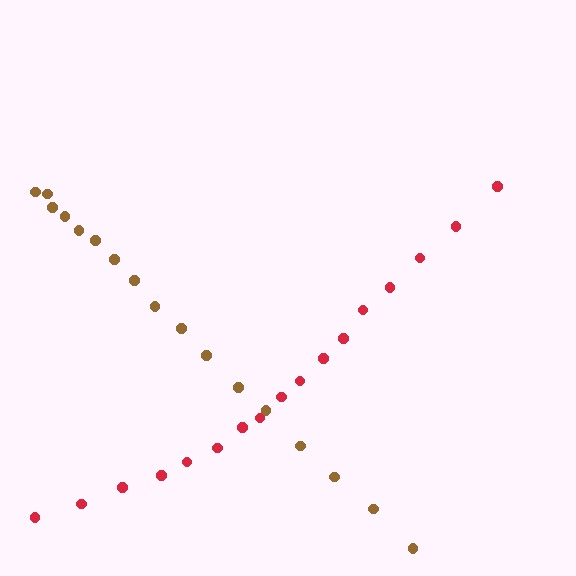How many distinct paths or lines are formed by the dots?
There are 2 distinct paths.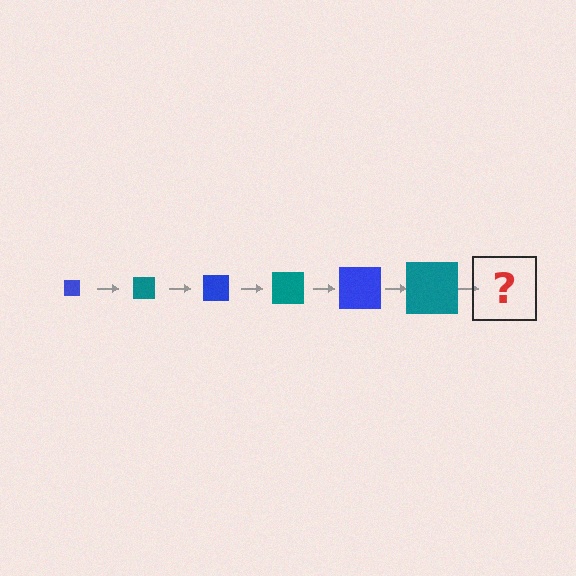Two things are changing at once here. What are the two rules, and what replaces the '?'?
The two rules are that the square grows larger each step and the color cycles through blue and teal. The '?' should be a blue square, larger than the previous one.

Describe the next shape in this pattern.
It should be a blue square, larger than the previous one.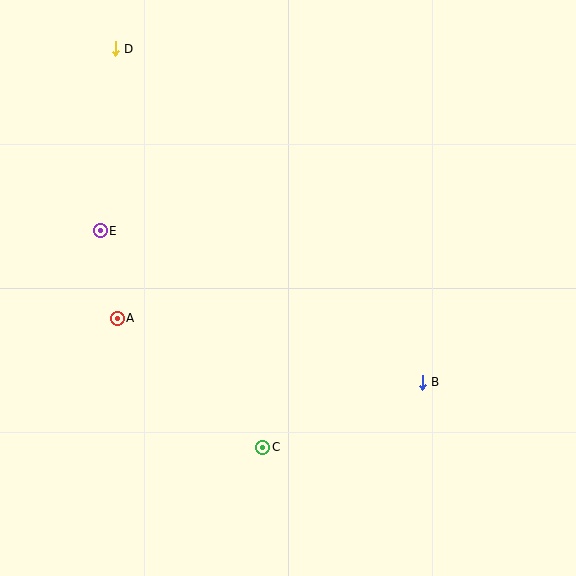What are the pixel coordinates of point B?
Point B is at (422, 382).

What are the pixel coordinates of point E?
Point E is at (100, 231).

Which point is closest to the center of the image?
Point C at (263, 447) is closest to the center.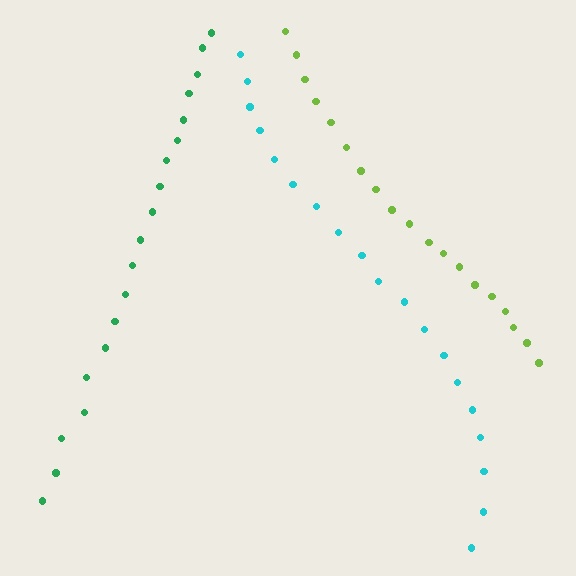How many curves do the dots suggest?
There are 3 distinct paths.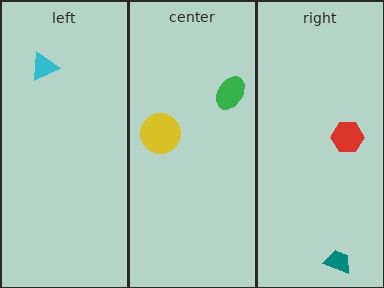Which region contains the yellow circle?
The center region.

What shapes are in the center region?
The yellow circle, the green ellipse.